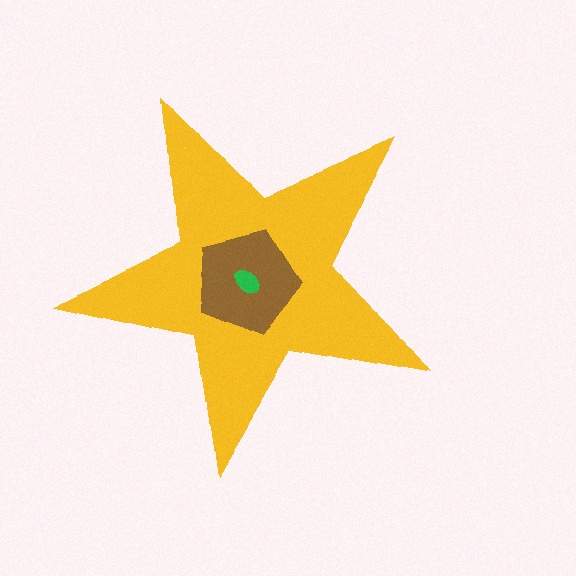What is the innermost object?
The green ellipse.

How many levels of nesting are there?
3.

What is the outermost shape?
The yellow star.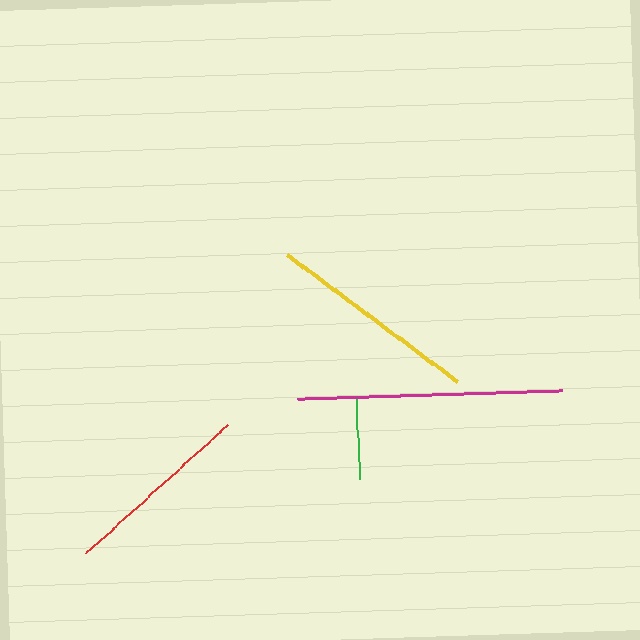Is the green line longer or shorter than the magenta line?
The magenta line is longer than the green line.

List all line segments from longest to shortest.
From longest to shortest: magenta, yellow, red, green.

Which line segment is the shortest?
The green line is the shortest at approximately 84 pixels.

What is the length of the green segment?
The green segment is approximately 84 pixels long.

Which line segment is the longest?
The magenta line is the longest at approximately 265 pixels.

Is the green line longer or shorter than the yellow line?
The yellow line is longer than the green line.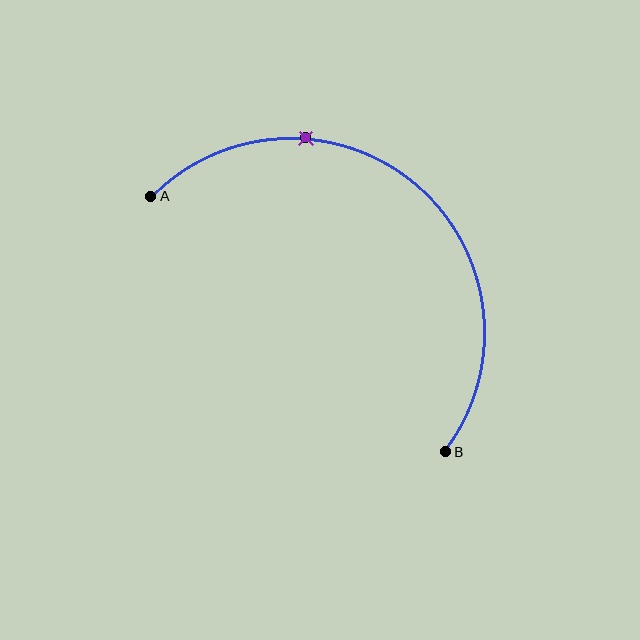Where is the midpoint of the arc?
The arc midpoint is the point on the curve farthest from the straight line joining A and B. It sits above and to the right of that line.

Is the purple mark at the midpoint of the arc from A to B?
No. The purple mark lies on the arc but is closer to endpoint A. The arc midpoint would be at the point on the curve equidistant along the arc from both A and B.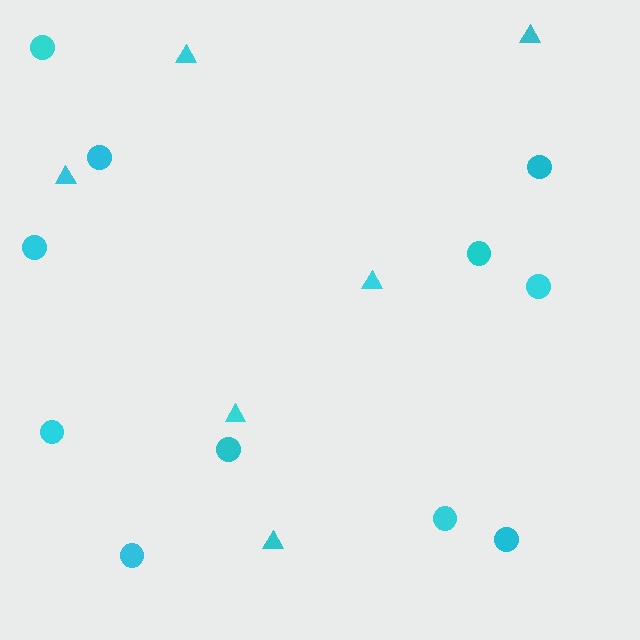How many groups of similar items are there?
There are 2 groups: one group of circles (11) and one group of triangles (6).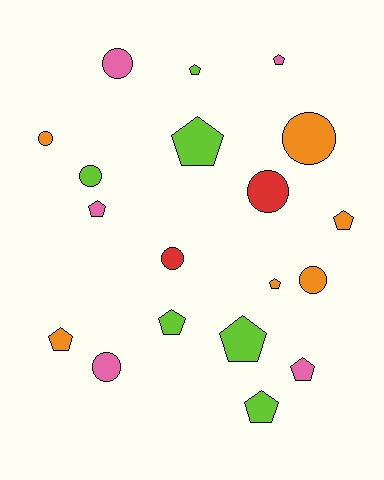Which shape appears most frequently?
Pentagon, with 11 objects.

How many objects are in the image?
There are 19 objects.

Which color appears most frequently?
Orange, with 6 objects.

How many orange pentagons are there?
There are 3 orange pentagons.